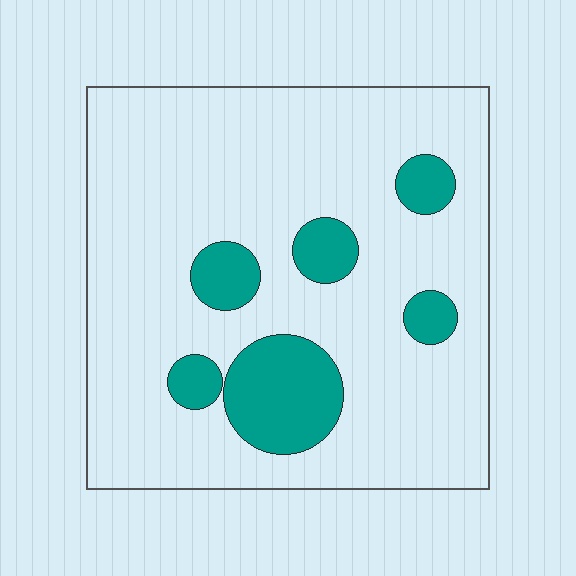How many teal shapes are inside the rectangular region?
6.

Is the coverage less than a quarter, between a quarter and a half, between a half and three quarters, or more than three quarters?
Less than a quarter.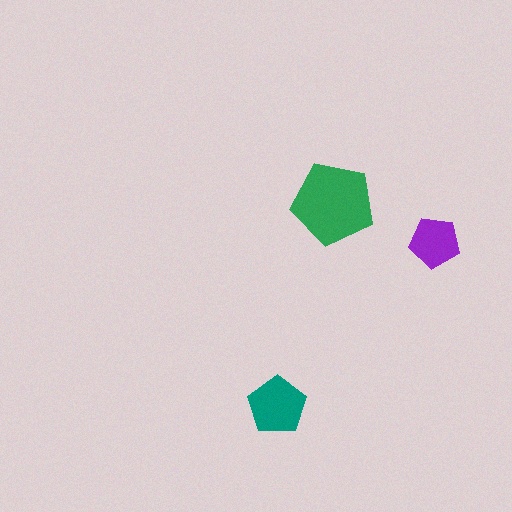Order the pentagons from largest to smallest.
the green one, the teal one, the purple one.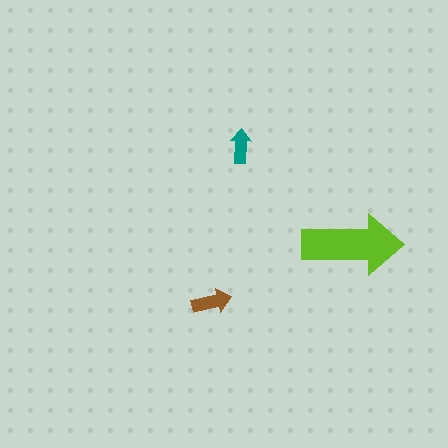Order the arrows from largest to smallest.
the lime one, the brown one, the teal one.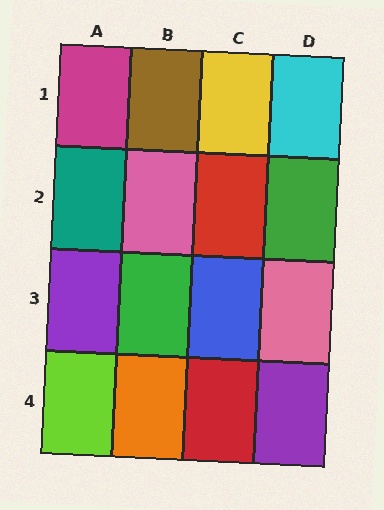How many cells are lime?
1 cell is lime.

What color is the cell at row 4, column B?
Orange.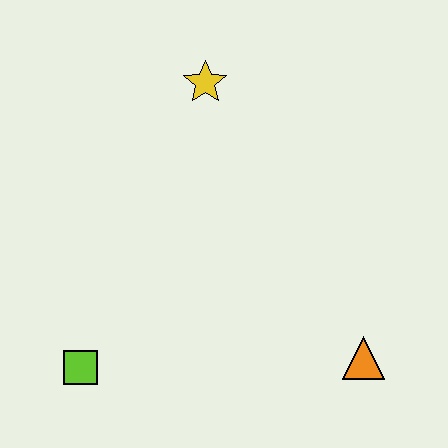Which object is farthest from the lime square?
The yellow star is farthest from the lime square.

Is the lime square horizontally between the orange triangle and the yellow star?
No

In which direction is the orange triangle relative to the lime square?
The orange triangle is to the right of the lime square.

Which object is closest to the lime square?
The orange triangle is closest to the lime square.